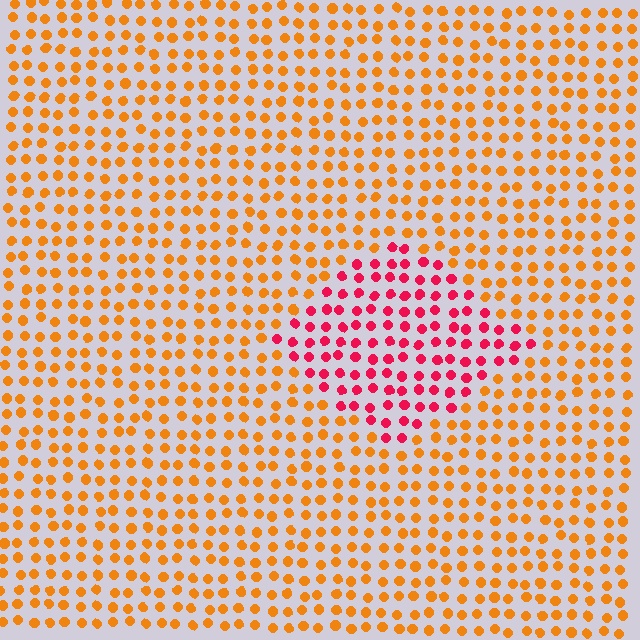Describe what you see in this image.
The image is filled with small orange elements in a uniform arrangement. A diamond-shaped region is visible where the elements are tinted to a slightly different hue, forming a subtle color boundary.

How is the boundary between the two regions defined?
The boundary is defined purely by a slight shift in hue (about 49 degrees). Spacing, size, and orientation are identical on both sides.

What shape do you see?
I see a diamond.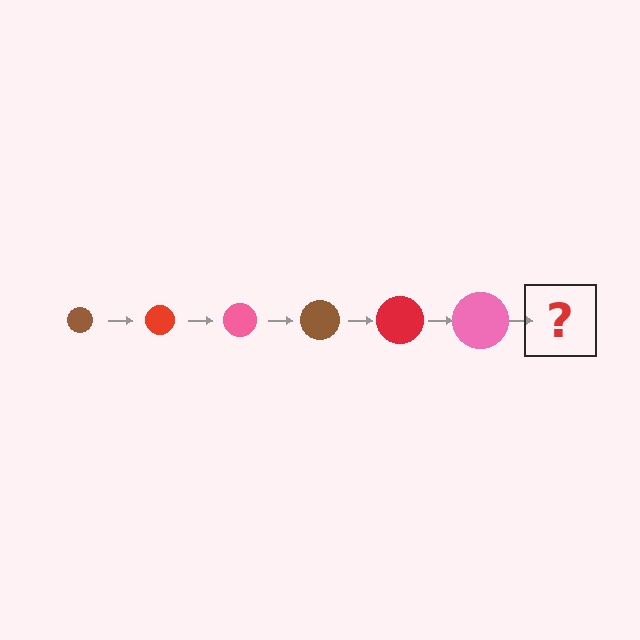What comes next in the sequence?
The next element should be a brown circle, larger than the previous one.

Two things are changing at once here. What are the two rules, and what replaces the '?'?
The two rules are that the circle grows larger each step and the color cycles through brown, red, and pink. The '?' should be a brown circle, larger than the previous one.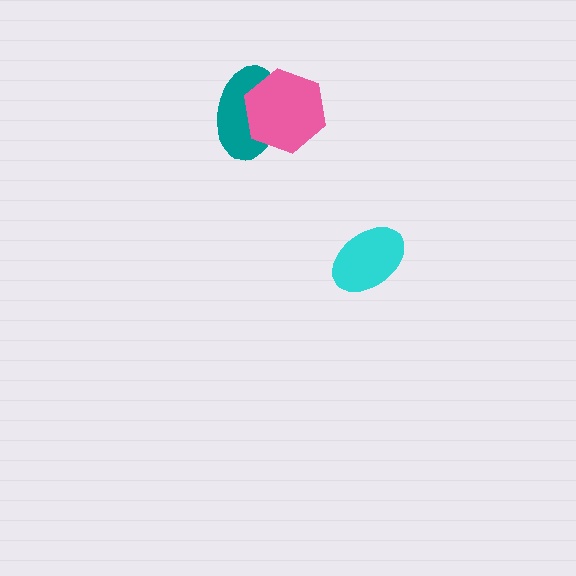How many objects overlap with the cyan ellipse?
0 objects overlap with the cyan ellipse.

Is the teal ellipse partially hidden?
Yes, it is partially covered by another shape.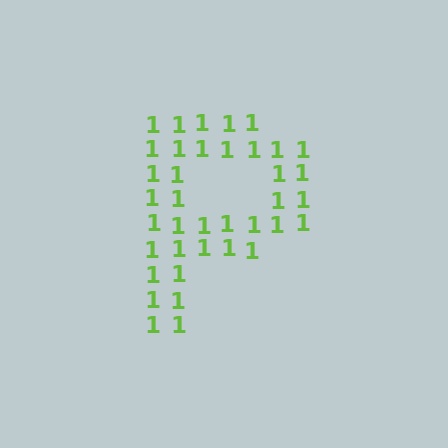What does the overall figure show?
The overall figure shows the letter P.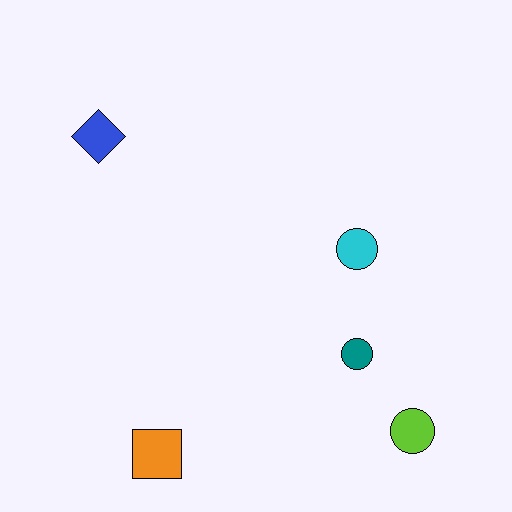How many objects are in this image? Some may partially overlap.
There are 5 objects.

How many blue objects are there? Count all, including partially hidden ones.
There is 1 blue object.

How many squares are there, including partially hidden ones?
There is 1 square.